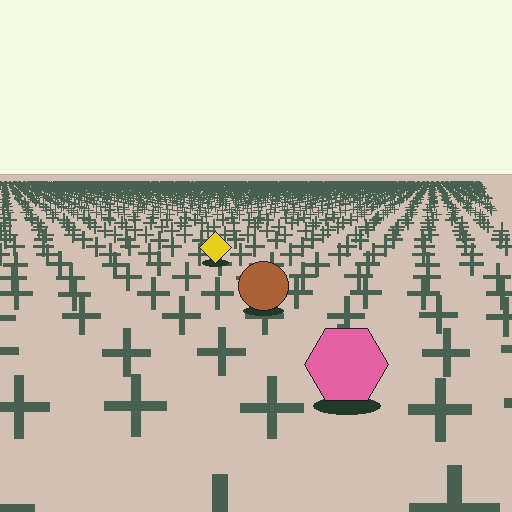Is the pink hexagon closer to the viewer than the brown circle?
Yes. The pink hexagon is closer — you can tell from the texture gradient: the ground texture is coarser near it.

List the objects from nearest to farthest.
From nearest to farthest: the pink hexagon, the brown circle, the yellow diamond.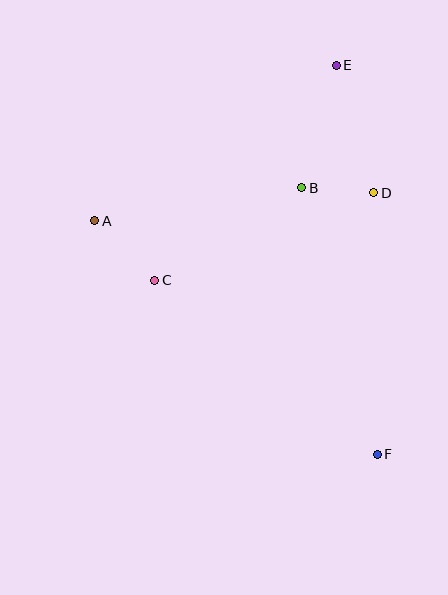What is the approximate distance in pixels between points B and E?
The distance between B and E is approximately 127 pixels.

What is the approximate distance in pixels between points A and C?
The distance between A and C is approximately 85 pixels.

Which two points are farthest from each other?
Points E and F are farthest from each other.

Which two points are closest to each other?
Points B and D are closest to each other.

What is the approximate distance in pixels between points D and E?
The distance between D and E is approximately 133 pixels.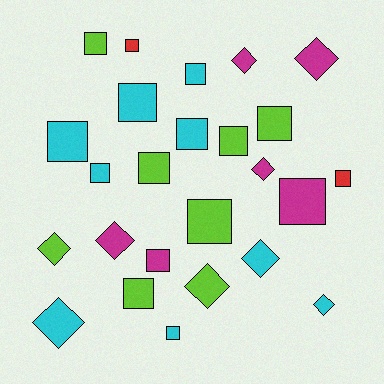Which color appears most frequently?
Cyan, with 9 objects.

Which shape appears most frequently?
Square, with 16 objects.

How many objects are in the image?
There are 25 objects.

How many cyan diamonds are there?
There are 3 cyan diamonds.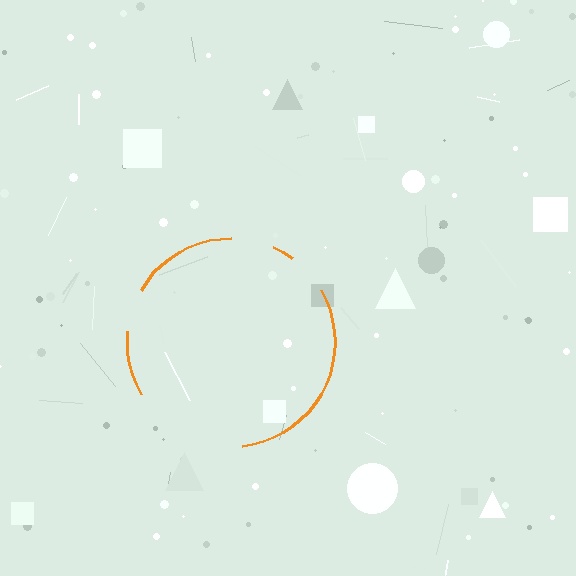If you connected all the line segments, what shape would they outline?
They would outline a circle.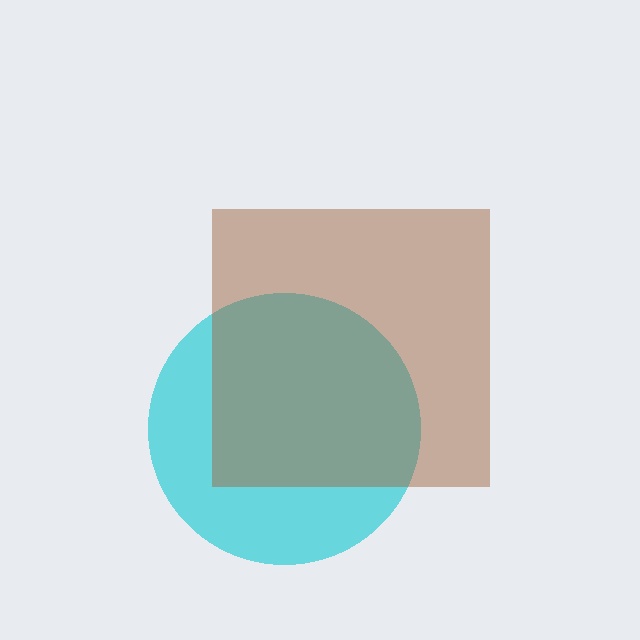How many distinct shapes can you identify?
There are 2 distinct shapes: a cyan circle, a brown square.